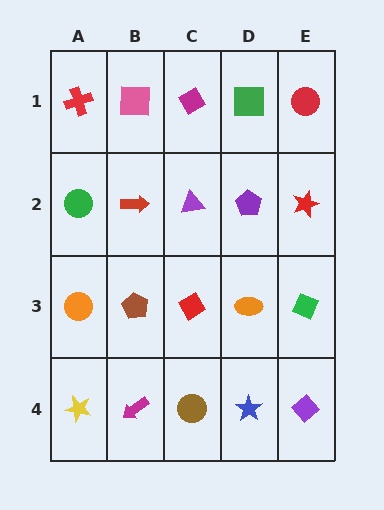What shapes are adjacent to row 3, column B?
A red arrow (row 2, column B), a magenta arrow (row 4, column B), an orange circle (row 3, column A), a red diamond (row 3, column C).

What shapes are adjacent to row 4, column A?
An orange circle (row 3, column A), a magenta arrow (row 4, column B).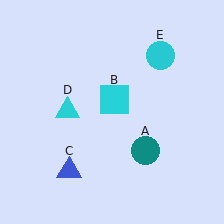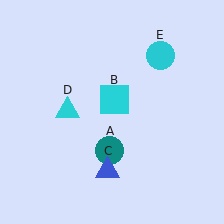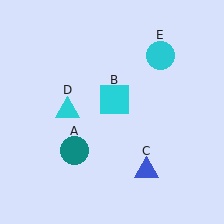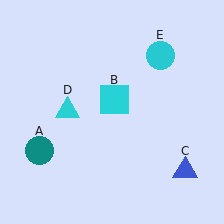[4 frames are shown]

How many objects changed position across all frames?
2 objects changed position: teal circle (object A), blue triangle (object C).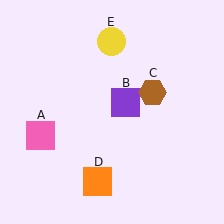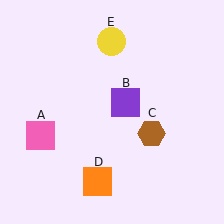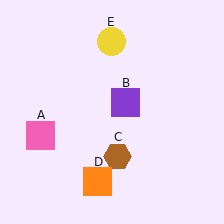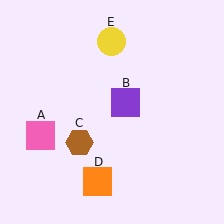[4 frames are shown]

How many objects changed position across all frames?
1 object changed position: brown hexagon (object C).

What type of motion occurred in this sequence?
The brown hexagon (object C) rotated clockwise around the center of the scene.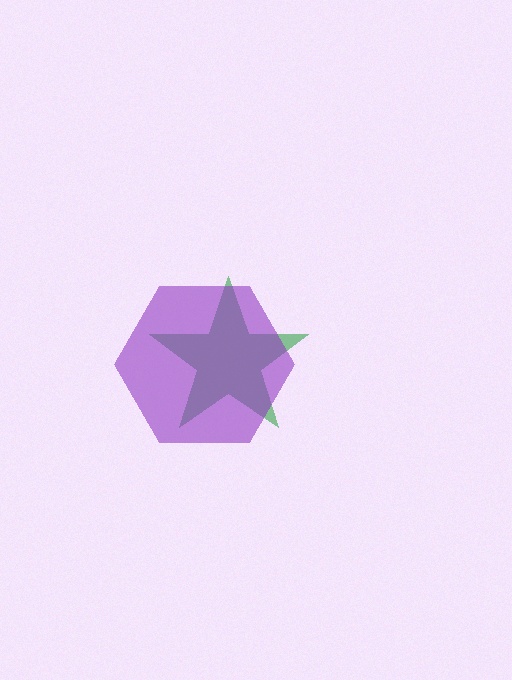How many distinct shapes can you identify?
There are 2 distinct shapes: a green star, a purple hexagon.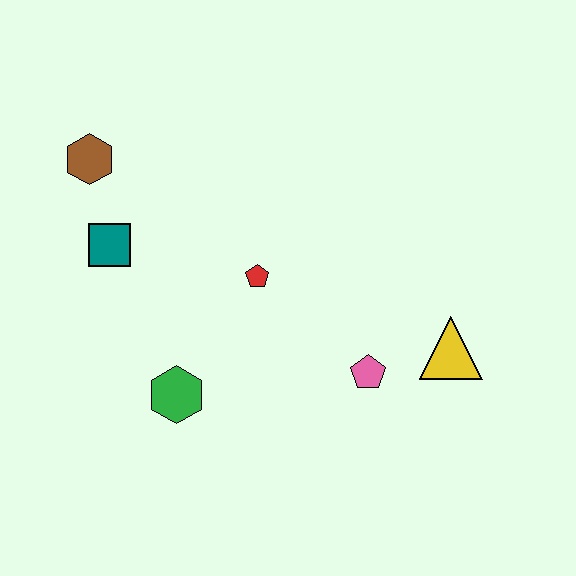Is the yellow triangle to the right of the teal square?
Yes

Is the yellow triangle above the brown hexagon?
No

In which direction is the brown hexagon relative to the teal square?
The brown hexagon is above the teal square.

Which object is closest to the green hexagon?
The red pentagon is closest to the green hexagon.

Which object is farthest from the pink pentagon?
The brown hexagon is farthest from the pink pentagon.